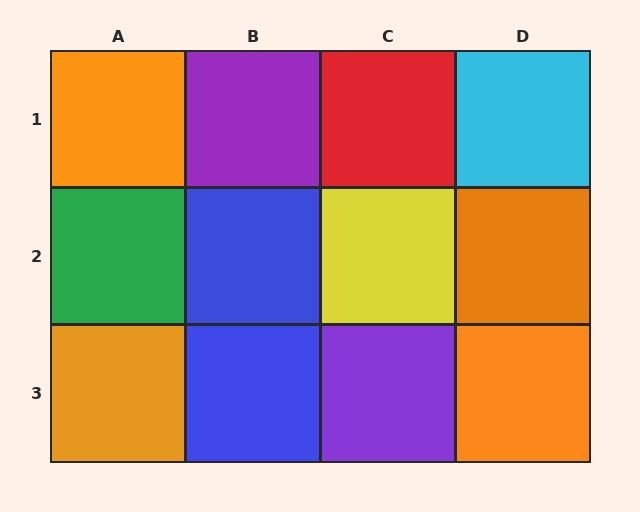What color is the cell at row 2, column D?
Orange.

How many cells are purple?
2 cells are purple.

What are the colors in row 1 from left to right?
Orange, purple, red, cyan.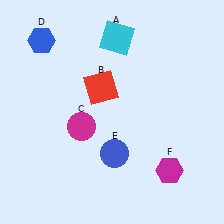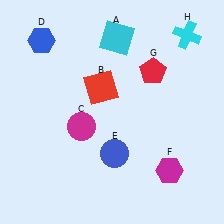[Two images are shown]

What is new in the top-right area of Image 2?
A red pentagon (G) was added in the top-right area of Image 2.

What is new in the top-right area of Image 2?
A cyan cross (H) was added in the top-right area of Image 2.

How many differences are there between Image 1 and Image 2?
There are 2 differences between the two images.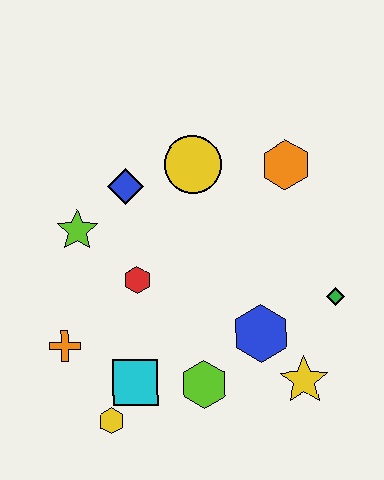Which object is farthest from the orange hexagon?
The yellow hexagon is farthest from the orange hexagon.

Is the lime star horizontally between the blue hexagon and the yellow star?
No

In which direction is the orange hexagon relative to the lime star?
The orange hexagon is to the right of the lime star.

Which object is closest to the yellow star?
The blue hexagon is closest to the yellow star.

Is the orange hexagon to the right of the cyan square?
Yes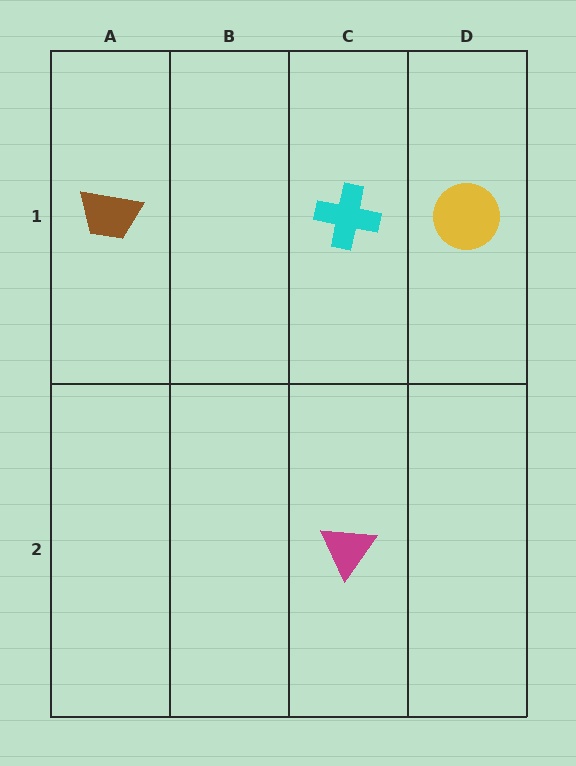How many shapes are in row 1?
3 shapes.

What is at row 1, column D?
A yellow circle.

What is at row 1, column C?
A cyan cross.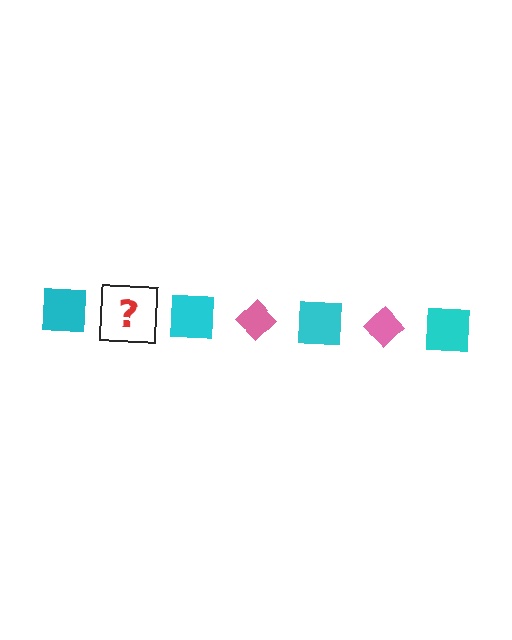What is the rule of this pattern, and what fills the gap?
The rule is that the pattern alternates between cyan square and pink diamond. The gap should be filled with a pink diamond.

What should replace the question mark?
The question mark should be replaced with a pink diamond.